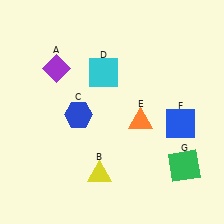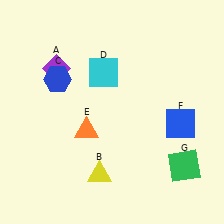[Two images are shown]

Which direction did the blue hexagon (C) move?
The blue hexagon (C) moved up.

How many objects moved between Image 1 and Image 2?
2 objects moved between the two images.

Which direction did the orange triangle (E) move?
The orange triangle (E) moved left.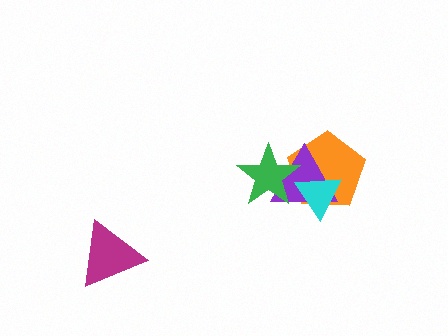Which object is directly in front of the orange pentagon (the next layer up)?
The purple triangle is directly in front of the orange pentagon.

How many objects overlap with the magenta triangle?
0 objects overlap with the magenta triangle.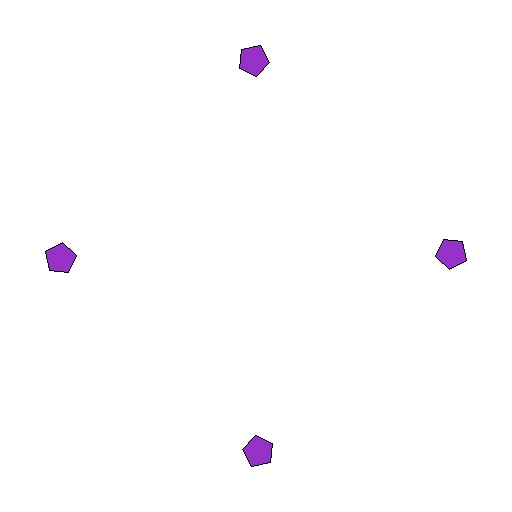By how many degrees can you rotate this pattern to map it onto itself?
The pattern maps onto itself every 90 degrees of rotation.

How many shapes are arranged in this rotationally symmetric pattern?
There are 4 shapes, arranged in 4 groups of 1.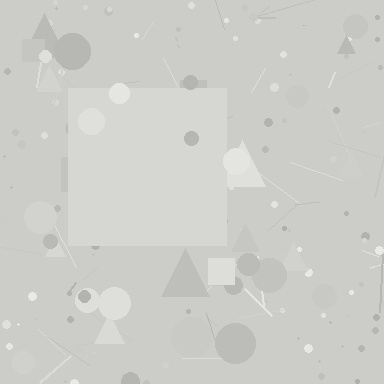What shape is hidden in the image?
A square is hidden in the image.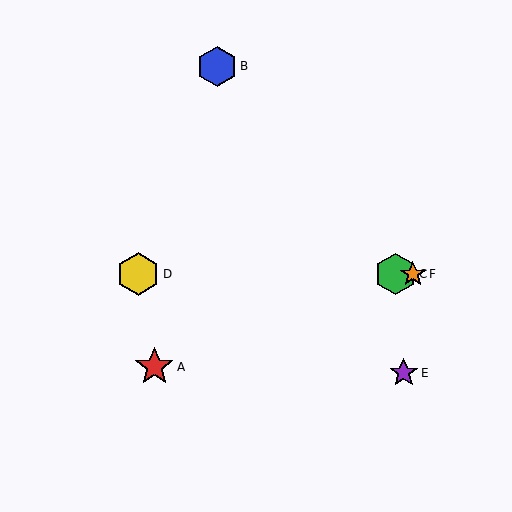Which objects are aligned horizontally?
Objects C, D, F are aligned horizontally.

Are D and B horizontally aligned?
No, D is at y≈274 and B is at y≈66.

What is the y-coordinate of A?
Object A is at y≈367.